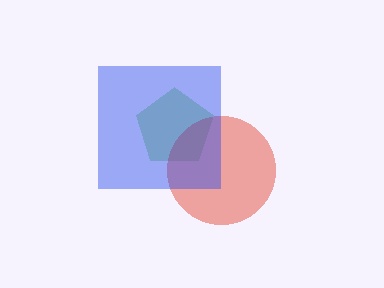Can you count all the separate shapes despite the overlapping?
Yes, there are 3 separate shapes.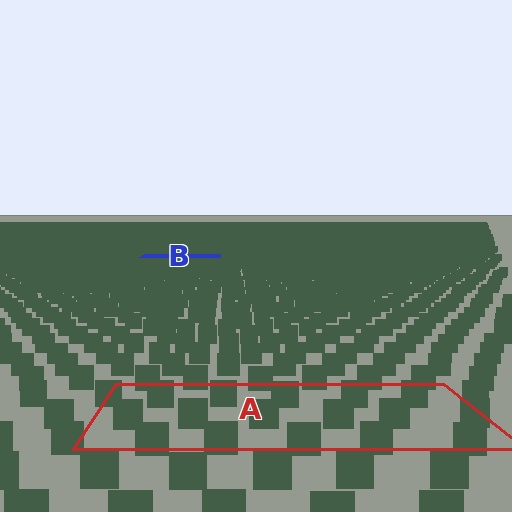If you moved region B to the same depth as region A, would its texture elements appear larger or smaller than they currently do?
They would appear larger. At a closer depth, the same texture elements are projected at a bigger on-screen size.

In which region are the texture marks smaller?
The texture marks are smaller in region B, because it is farther away.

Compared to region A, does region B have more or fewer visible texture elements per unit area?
Region B has more texture elements per unit area — they are packed more densely because it is farther away.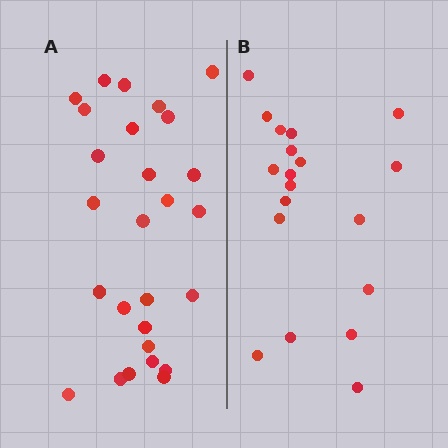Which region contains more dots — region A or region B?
Region A (the left region) has more dots.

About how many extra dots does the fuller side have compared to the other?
Region A has roughly 8 or so more dots than region B.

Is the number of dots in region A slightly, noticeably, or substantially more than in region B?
Region A has noticeably more, but not dramatically so. The ratio is roughly 1.4 to 1.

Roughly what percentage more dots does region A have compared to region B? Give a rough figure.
About 40% more.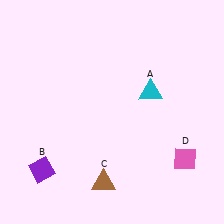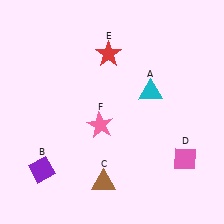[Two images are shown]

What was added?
A red star (E), a pink star (F) were added in Image 2.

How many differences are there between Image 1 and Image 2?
There are 2 differences between the two images.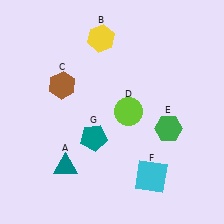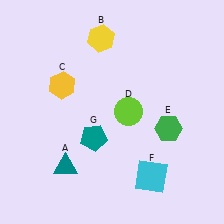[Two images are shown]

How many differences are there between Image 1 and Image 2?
There is 1 difference between the two images.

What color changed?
The hexagon (C) changed from brown in Image 1 to yellow in Image 2.